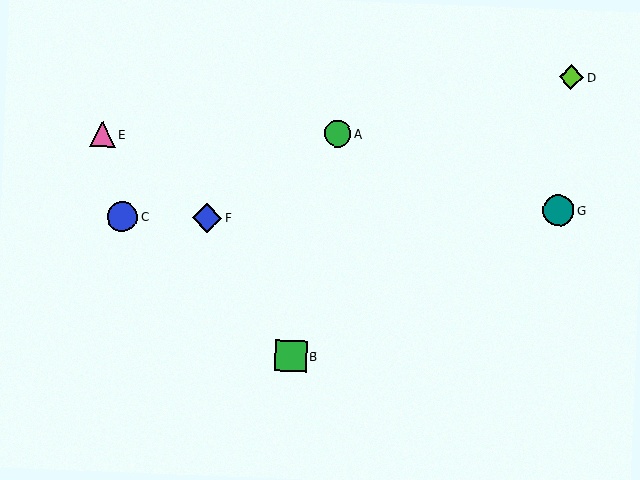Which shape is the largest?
The teal circle (labeled G) is the largest.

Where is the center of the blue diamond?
The center of the blue diamond is at (207, 218).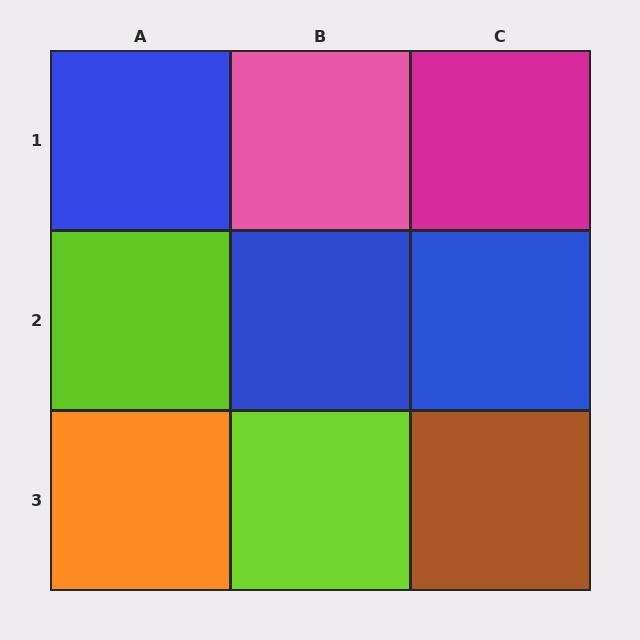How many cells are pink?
1 cell is pink.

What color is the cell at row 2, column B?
Blue.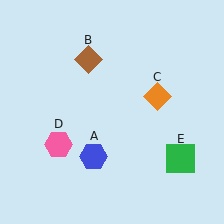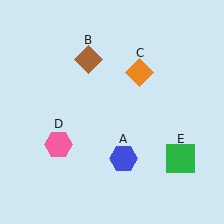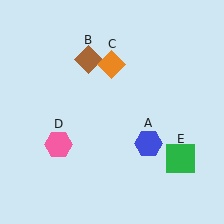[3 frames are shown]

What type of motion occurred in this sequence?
The blue hexagon (object A), orange diamond (object C) rotated counterclockwise around the center of the scene.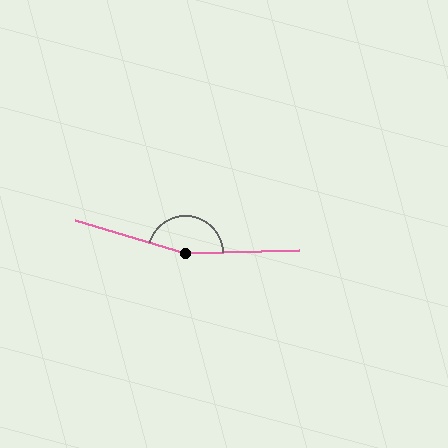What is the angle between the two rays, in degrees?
Approximately 162 degrees.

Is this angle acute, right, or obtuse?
It is obtuse.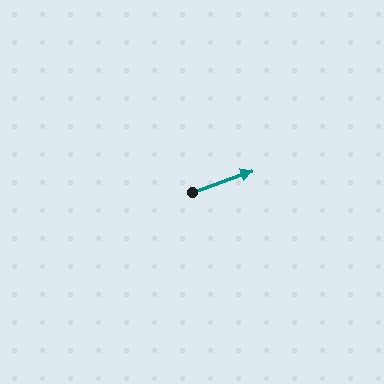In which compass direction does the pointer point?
East.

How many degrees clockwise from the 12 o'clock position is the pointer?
Approximately 71 degrees.